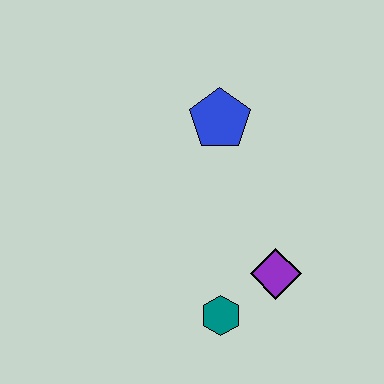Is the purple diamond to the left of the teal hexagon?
No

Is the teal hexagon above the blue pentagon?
No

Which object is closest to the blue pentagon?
The purple diamond is closest to the blue pentagon.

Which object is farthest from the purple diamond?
The blue pentagon is farthest from the purple diamond.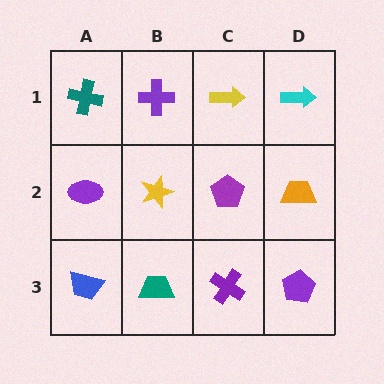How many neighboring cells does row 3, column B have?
3.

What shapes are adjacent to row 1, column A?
A purple ellipse (row 2, column A), a purple cross (row 1, column B).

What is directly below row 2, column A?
A blue trapezoid.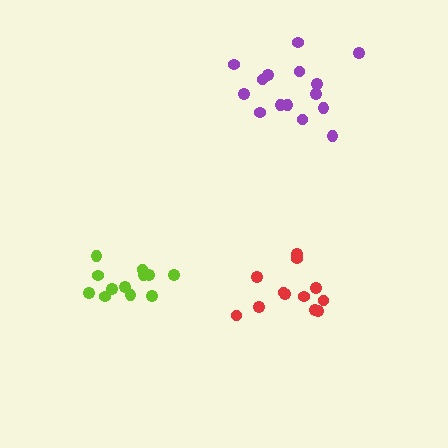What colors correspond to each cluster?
The clusters are colored: lime, purple, red.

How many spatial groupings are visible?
There are 3 spatial groupings.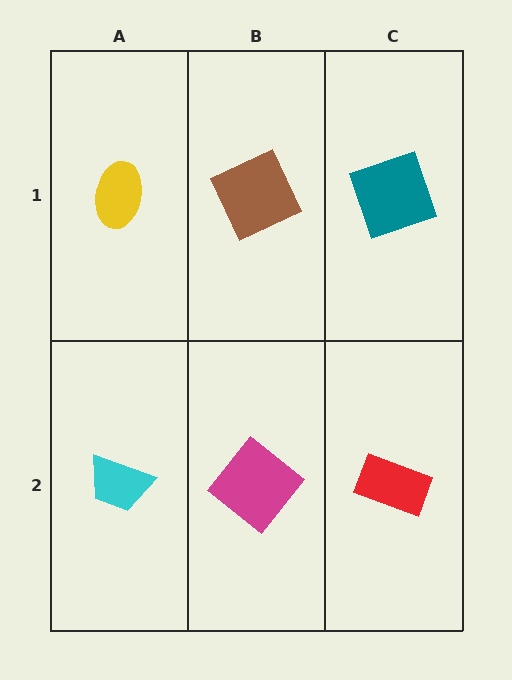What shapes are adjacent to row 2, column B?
A brown square (row 1, column B), a cyan trapezoid (row 2, column A), a red rectangle (row 2, column C).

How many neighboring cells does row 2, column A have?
2.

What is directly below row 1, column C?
A red rectangle.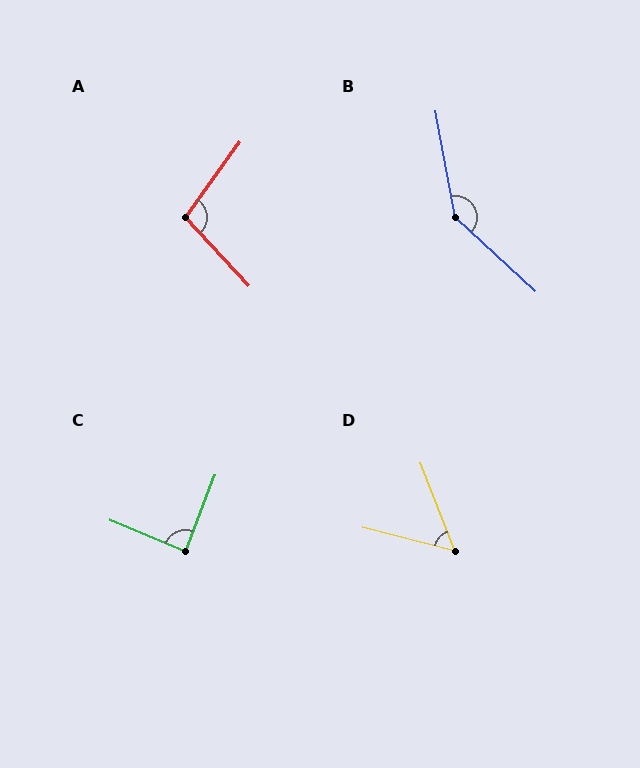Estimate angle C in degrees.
Approximately 89 degrees.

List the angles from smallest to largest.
D (54°), C (89°), A (101°), B (143°).